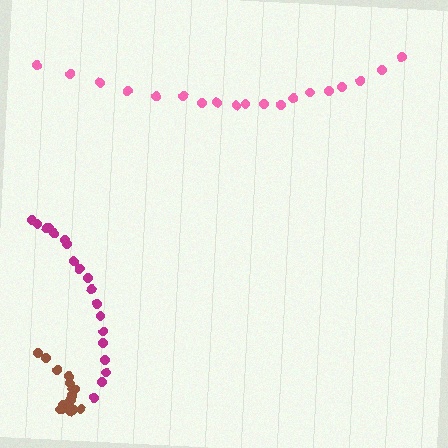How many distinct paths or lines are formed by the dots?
There are 3 distinct paths.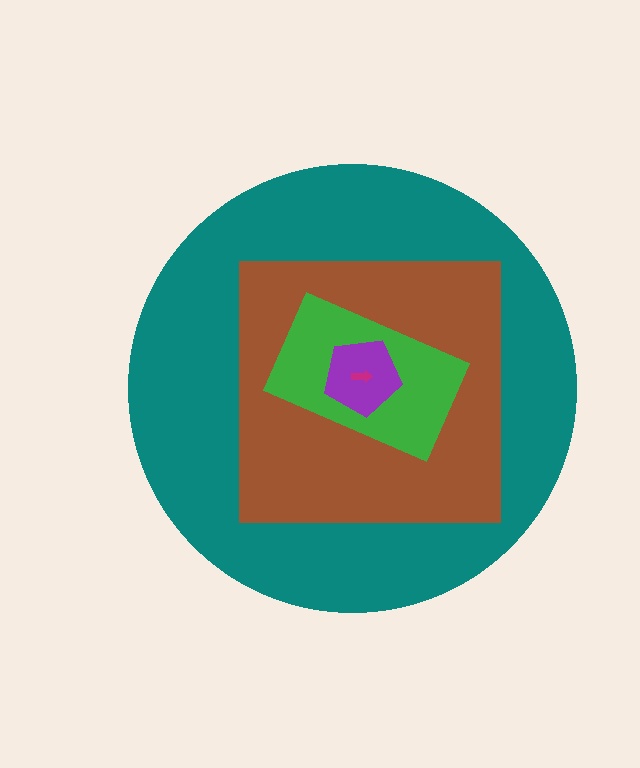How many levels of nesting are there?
5.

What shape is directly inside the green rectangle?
The purple pentagon.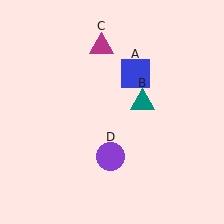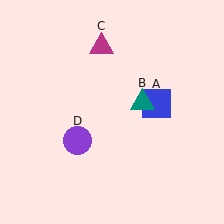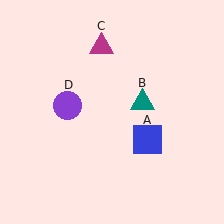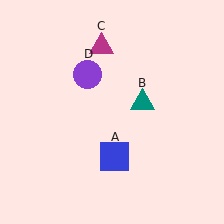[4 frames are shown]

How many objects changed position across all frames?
2 objects changed position: blue square (object A), purple circle (object D).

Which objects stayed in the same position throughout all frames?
Teal triangle (object B) and magenta triangle (object C) remained stationary.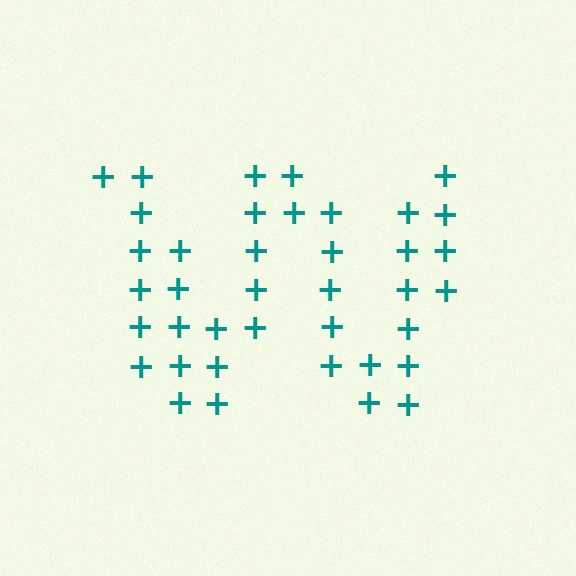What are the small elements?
The small elements are plus signs.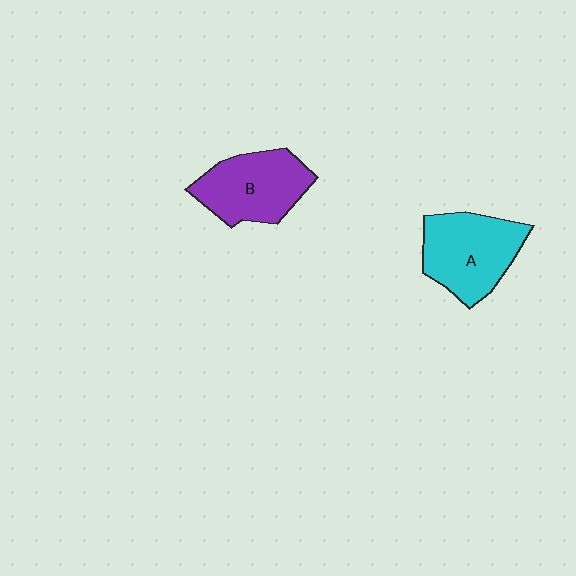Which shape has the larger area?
Shape A (cyan).